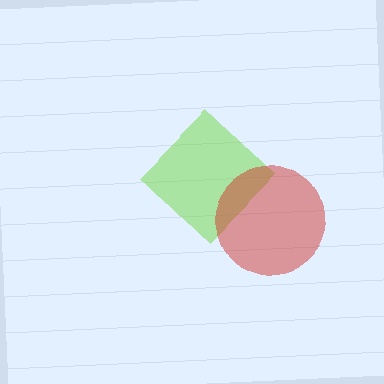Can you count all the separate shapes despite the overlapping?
Yes, there are 2 separate shapes.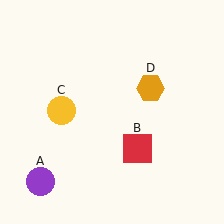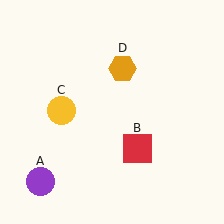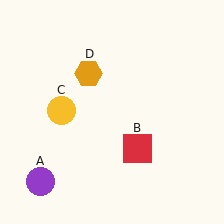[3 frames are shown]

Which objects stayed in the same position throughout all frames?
Purple circle (object A) and red square (object B) and yellow circle (object C) remained stationary.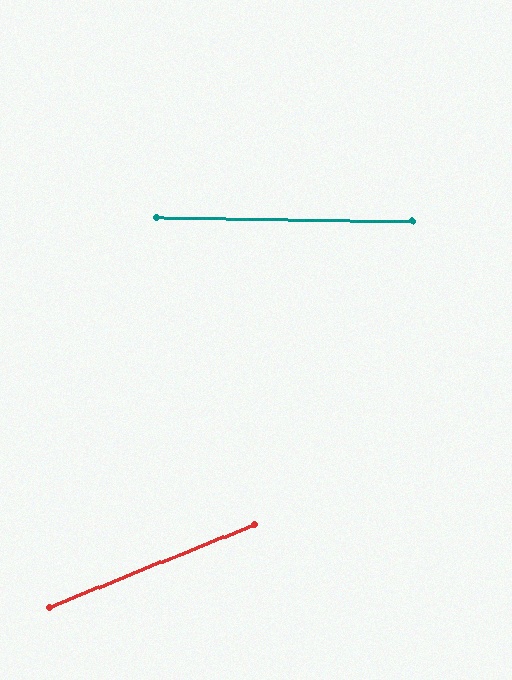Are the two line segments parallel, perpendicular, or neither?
Neither parallel nor perpendicular — they differ by about 23°.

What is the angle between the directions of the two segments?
Approximately 23 degrees.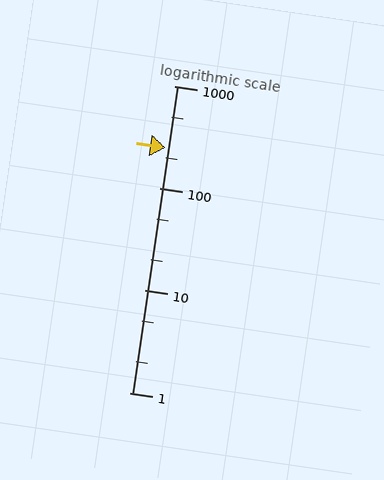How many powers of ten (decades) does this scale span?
The scale spans 3 decades, from 1 to 1000.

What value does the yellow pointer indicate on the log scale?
The pointer indicates approximately 250.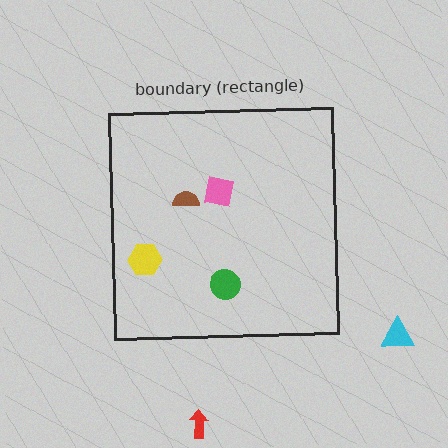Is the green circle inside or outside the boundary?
Inside.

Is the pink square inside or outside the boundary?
Inside.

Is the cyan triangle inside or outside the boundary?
Outside.